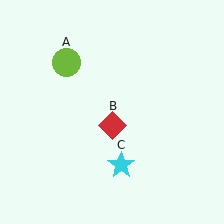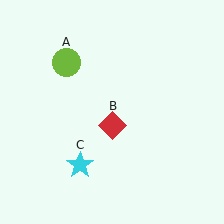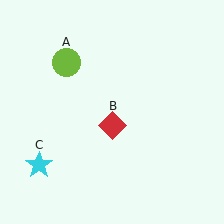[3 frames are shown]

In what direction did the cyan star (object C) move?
The cyan star (object C) moved left.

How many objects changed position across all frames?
1 object changed position: cyan star (object C).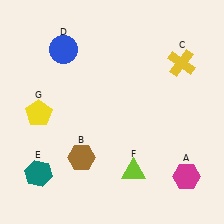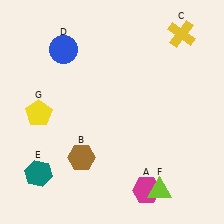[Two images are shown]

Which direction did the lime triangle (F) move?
The lime triangle (F) moved right.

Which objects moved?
The objects that moved are: the magenta hexagon (A), the yellow cross (C), the lime triangle (F).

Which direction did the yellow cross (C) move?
The yellow cross (C) moved up.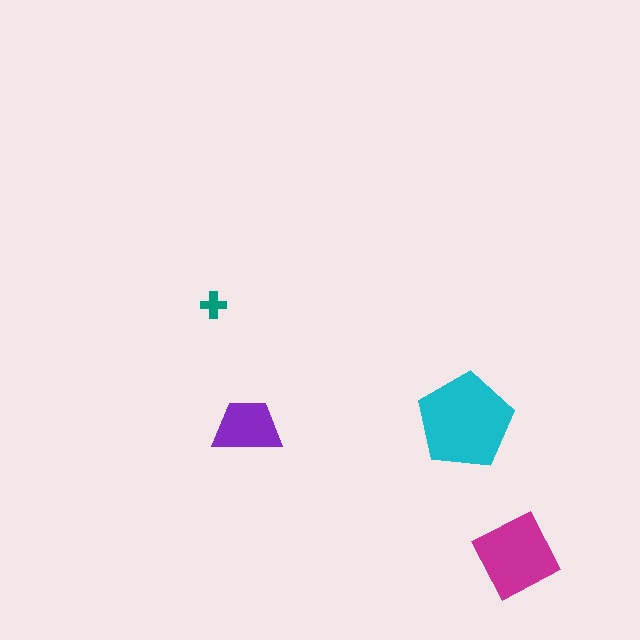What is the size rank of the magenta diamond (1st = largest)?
2nd.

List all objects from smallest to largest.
The teal cross, the purple trapezoid, the magenta diamond, the cyan pentagon.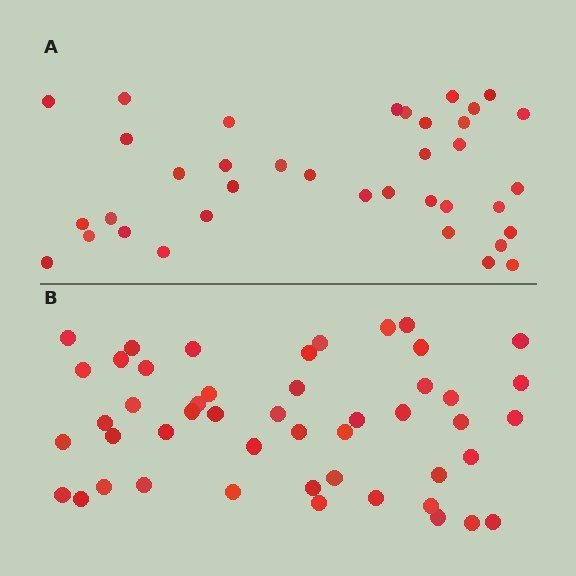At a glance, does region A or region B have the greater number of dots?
Region B (the bottom region) has more dots.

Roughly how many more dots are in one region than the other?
Region B has roughly 12 or so more dots than region A.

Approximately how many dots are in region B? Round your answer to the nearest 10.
About 50 dots. (The exact count is 48, which rounds to 50.)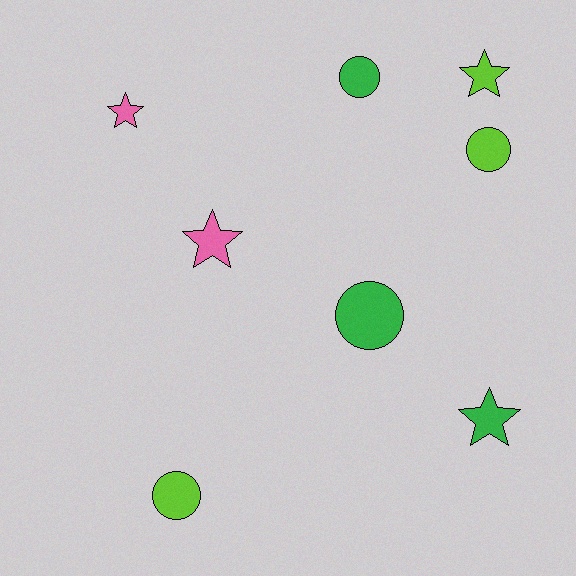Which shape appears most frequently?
Star, with 4 objects.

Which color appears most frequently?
Green, with 3 objects.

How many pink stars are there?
There are 2 pink stars.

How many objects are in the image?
There are 8 objects.